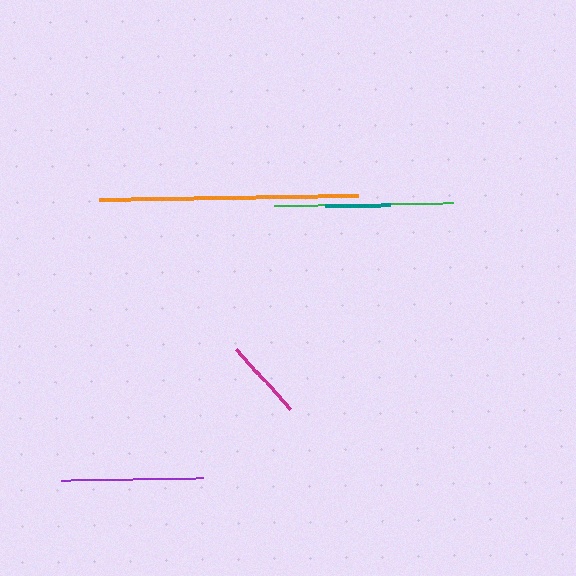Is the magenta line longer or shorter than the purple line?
The purple line is longer than the magenta line.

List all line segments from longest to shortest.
From longest to shortest: orange, green, purple, magenta, teal.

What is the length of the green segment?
The green segment is approximately 178 pixels long.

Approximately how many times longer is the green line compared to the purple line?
The green line is approximately 1.3 times the length of the purple line.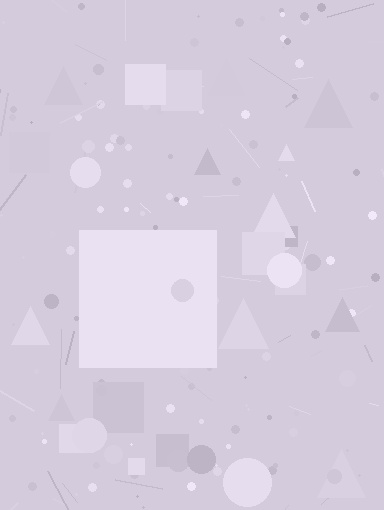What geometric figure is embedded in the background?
A square is embedded in the background.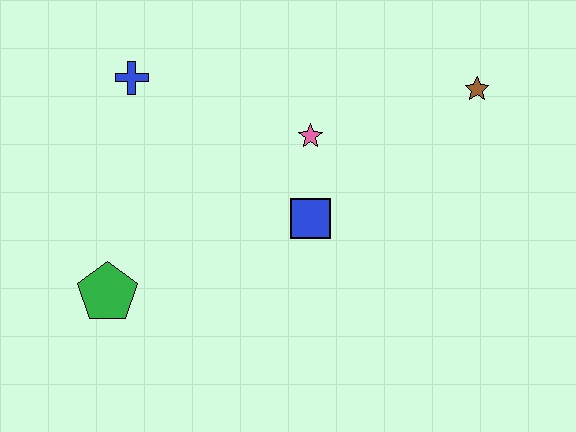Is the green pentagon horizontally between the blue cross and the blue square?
No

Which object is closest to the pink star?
The blue square is closest to the pink star.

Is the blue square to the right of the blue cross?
Yes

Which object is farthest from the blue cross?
The brown star is farthest from the blue cross.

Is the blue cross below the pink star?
No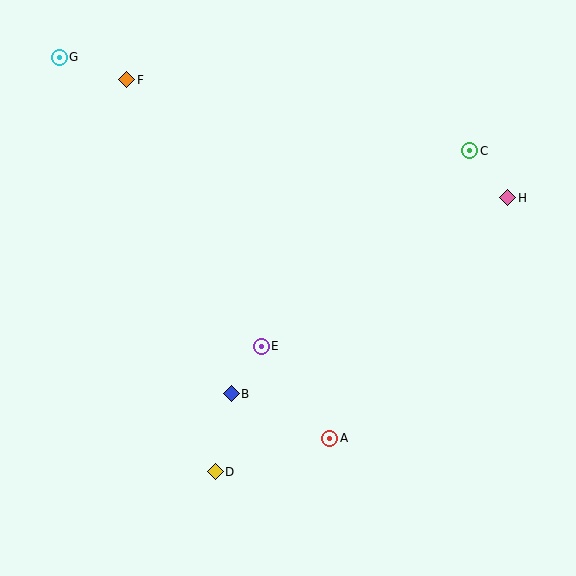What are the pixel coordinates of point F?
Point F is at (127, 80).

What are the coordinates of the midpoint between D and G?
The midpoint between D and G is at (137, 265).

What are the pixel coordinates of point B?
Point B is at (231, 394).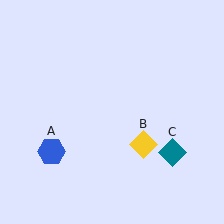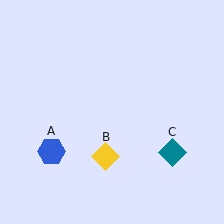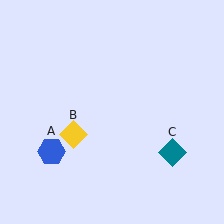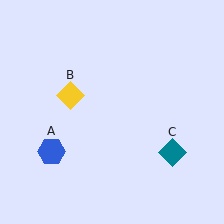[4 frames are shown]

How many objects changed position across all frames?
1 object changed position: yellow diamond (object B).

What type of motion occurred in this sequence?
The yellow diamond (object B) rotated clockwise around the center of the scene.